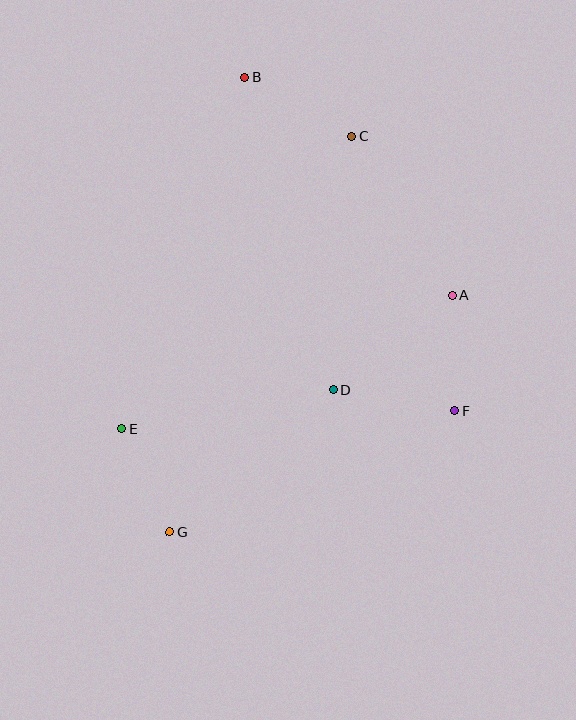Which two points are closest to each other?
Points E and G are closest to each other.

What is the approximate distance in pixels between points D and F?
The distance between D and F is approximately 123 pixels.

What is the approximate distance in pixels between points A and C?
The distance between A and C is approximately 188 pixels.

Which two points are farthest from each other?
Points B and G are farthest from each other.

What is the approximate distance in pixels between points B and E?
The distance between B and E is approximately 372 pixels.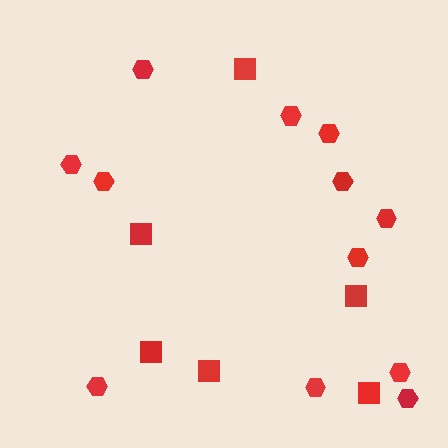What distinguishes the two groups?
There are 2 groups: one group of hexagons (12) and one group of squares (6).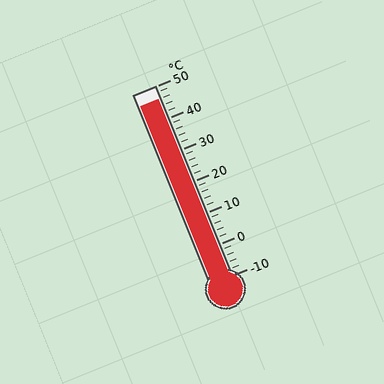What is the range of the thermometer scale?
The thermometer scale ranges from -10°C to 50°C.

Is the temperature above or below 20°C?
The temperature is above 20°C.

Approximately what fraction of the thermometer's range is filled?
The thermometer is filled to approximately 95% of its range.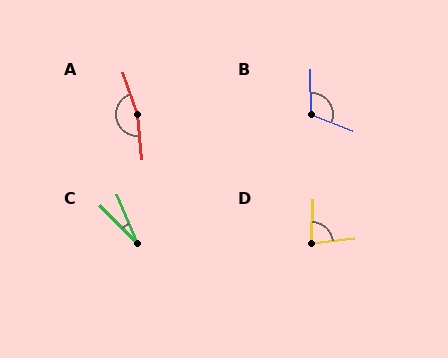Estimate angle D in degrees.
Approximately 81 degrees.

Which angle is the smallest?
C, at approximately 22 degrees.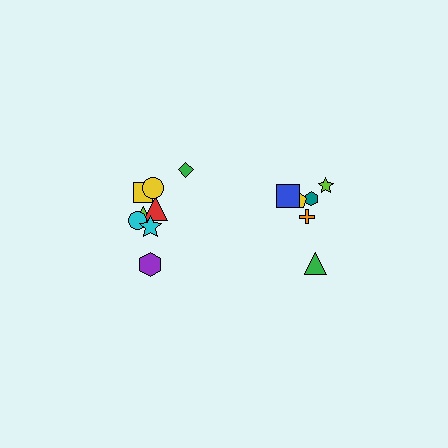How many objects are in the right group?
There are 6 objects.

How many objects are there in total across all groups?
There are 14 objects.